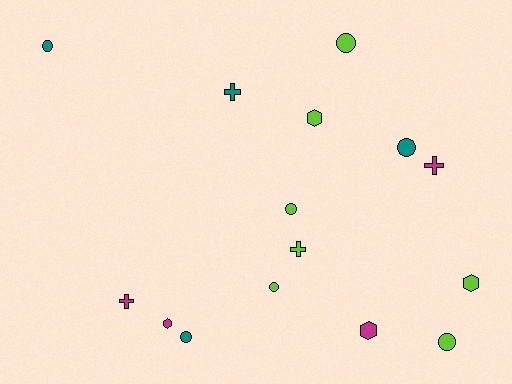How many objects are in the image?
There are 15 objects.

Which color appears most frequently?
Lime, with 7 objects.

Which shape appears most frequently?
Circle, with 7 objects.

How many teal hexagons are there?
There are no teal hexagons.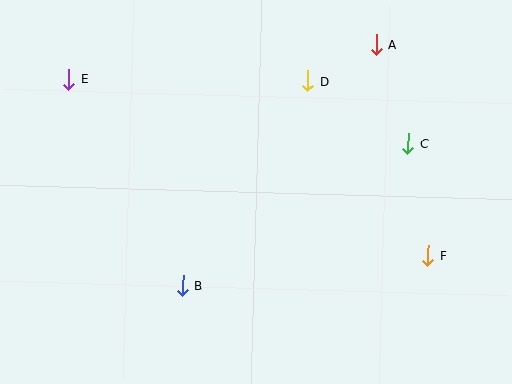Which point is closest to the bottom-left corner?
Point B is closest to the bottom-left corner.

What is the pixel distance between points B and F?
The distance between B and F is 247 pixels.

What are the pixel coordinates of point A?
Point A is at (377, 45).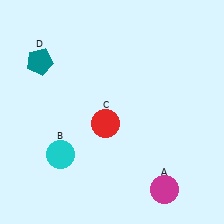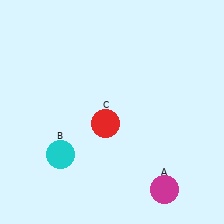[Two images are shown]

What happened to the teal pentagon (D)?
The teal pentagon (D) was removed in Image 2. It was in the top-left area of Image 1.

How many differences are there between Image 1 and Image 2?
There is 1 difference between the two images.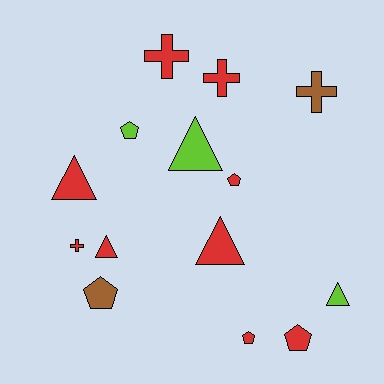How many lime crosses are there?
There are no lime crosses.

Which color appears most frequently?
Red, with 9 objects.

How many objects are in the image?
There are 14 objects.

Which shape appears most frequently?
Triangle, with 5 objects.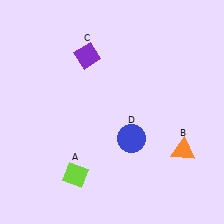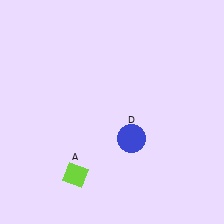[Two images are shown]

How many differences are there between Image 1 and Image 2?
There are 2 differences between the two images.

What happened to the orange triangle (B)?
The orange triangle (B) was removed in Image 2. It was in the bottom-right area of Image 1.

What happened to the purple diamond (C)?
The purple diamond (C) was removed in Image 2. It was in the top-left area of Image 1.